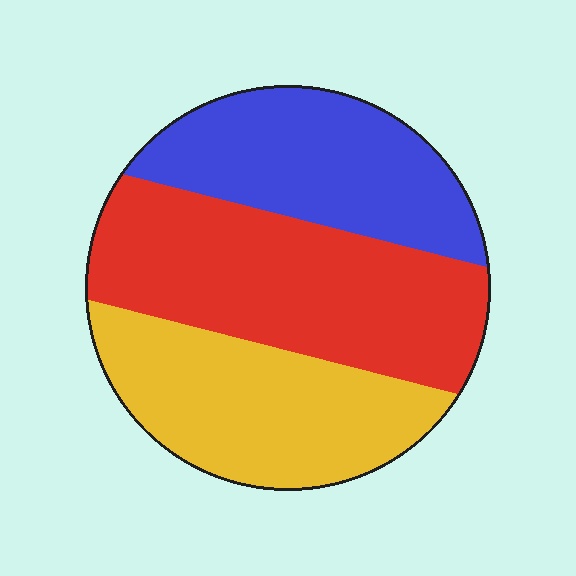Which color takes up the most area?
Red, at roughly 40%.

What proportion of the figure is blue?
Blue takes up about one quarter (1/4) of the figure.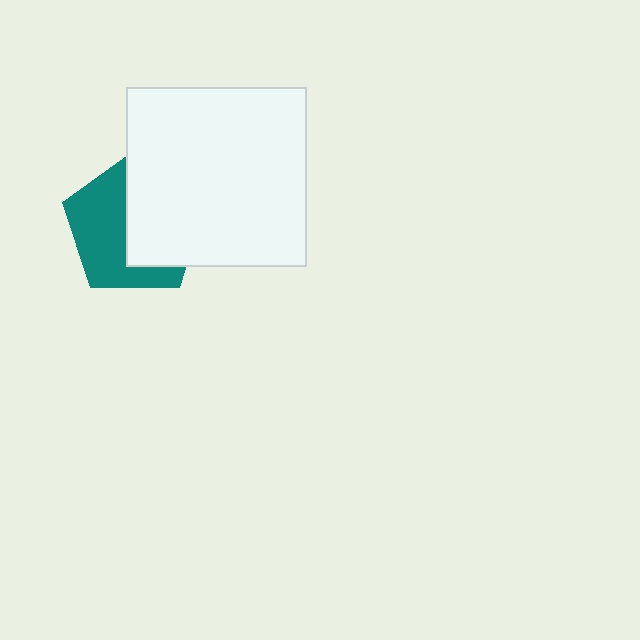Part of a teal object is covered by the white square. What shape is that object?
It is a pentagon.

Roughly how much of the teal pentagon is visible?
About half of it is visible (roughly 49%).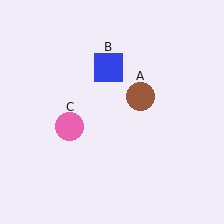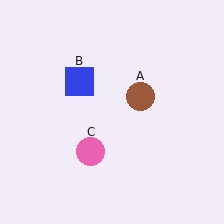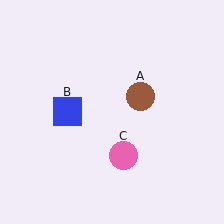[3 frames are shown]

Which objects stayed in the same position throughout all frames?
Brown circle (object A) remained stationary.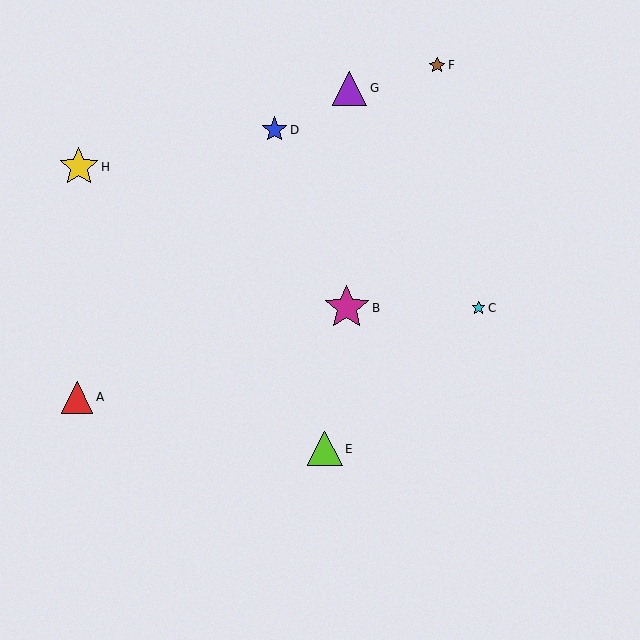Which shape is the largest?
The magenta star (labeled B) is the largest.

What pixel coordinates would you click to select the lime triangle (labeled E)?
Click at (325, 449) to select the lime triangle E.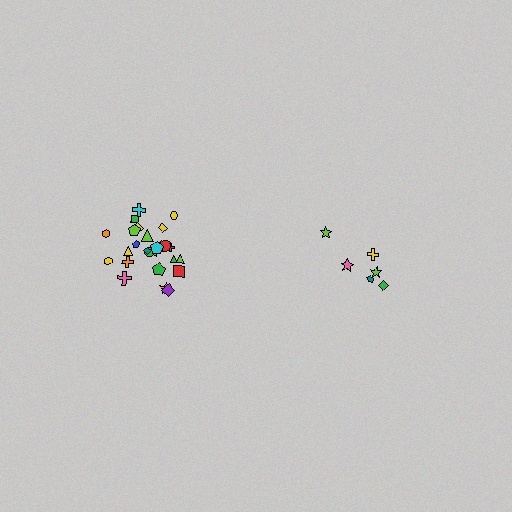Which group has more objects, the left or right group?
The left group.